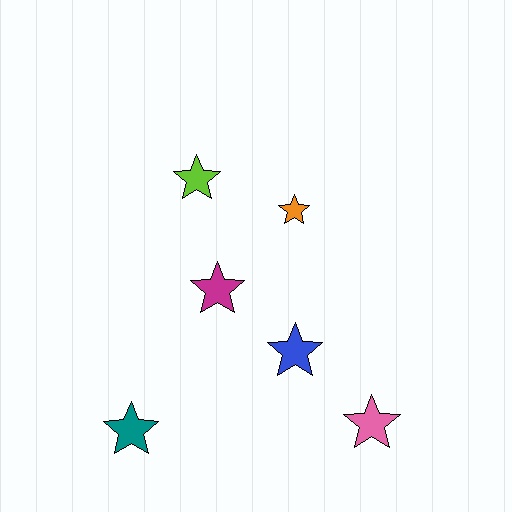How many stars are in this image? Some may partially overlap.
There are 6 stars.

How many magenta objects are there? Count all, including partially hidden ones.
There is 1 magenta object.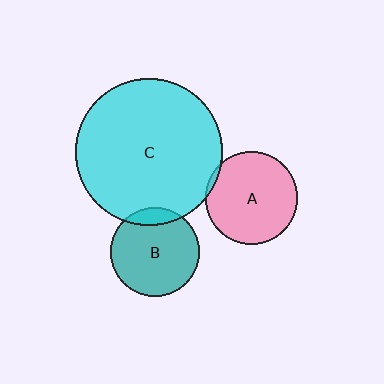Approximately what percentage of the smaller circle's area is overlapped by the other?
Approximately 5%.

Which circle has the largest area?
Circle C (cyan).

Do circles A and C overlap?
Yes.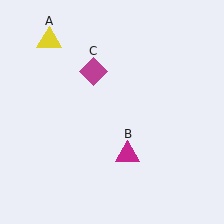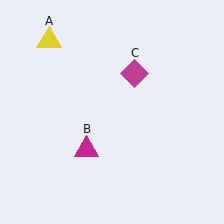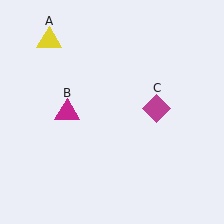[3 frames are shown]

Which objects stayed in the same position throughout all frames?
Yellow triangle (object A) remained stationary.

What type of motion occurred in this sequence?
The magenta triangle (object B), magenta diamond (object C) rotated clockwise around the center of the scene.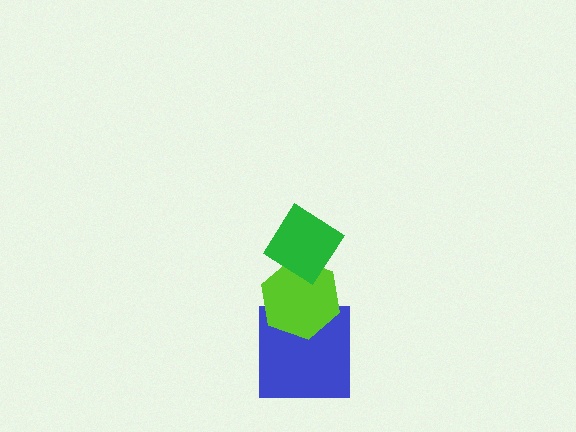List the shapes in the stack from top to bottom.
From top to bottom: the green diamond, the lime hexagon, the blue square.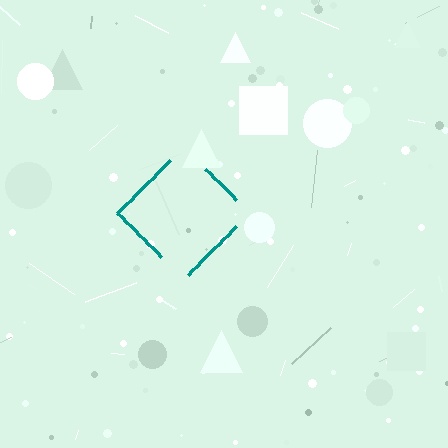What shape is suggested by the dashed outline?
The dashed outline suggests a diamond.